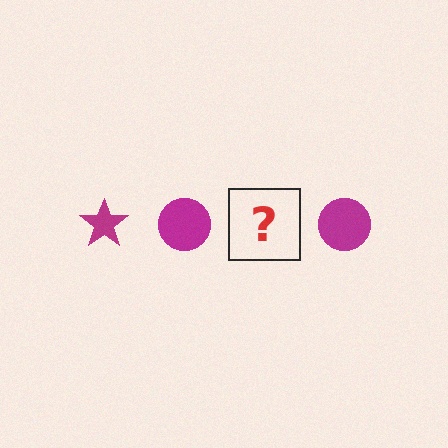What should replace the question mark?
The question mark should be replaced with a magenta star.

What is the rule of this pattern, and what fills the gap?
The rule is that the pattern cycles through star, circle shapes in magenta. The gap should be filled with a magenta star.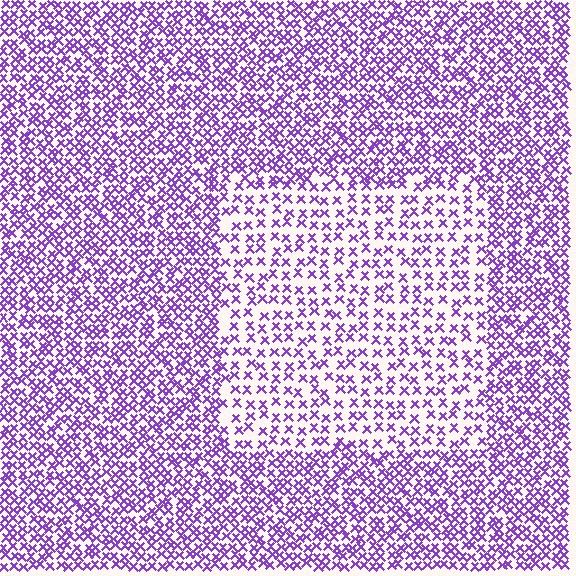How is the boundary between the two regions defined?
The boundary is defined by a change in element density (approximately 1.9x ratio). All elements are the same color, size, and shape.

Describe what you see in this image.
The image contains small purple elements arranged at two different densities. A rectangle-shaped region is visible where the elements are less densely packed than the surrounding area.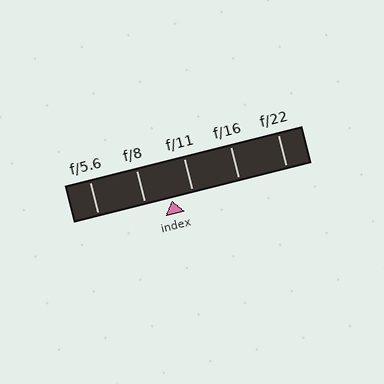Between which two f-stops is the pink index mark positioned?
The index mark is between f/8 and f/11.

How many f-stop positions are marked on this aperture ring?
There are 5 f-stop positions marked.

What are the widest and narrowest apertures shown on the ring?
The widest aperture shown is f/5.6 and the narrowest is f/22.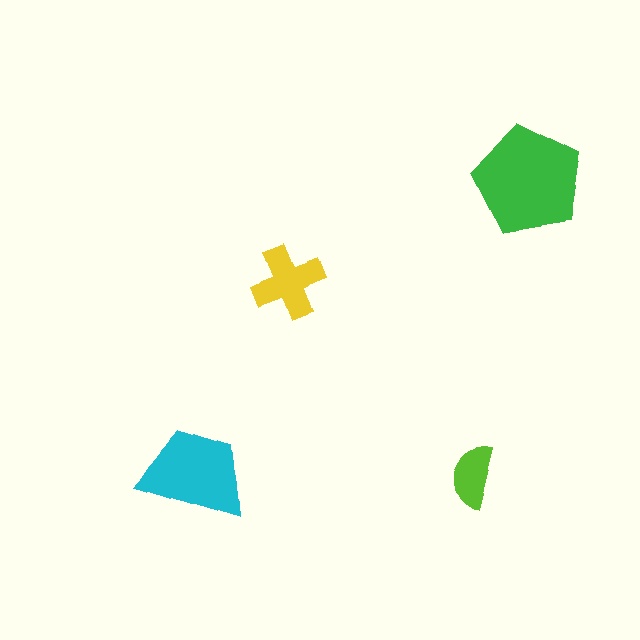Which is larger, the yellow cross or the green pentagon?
The green pentagon.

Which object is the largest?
The green pentagon.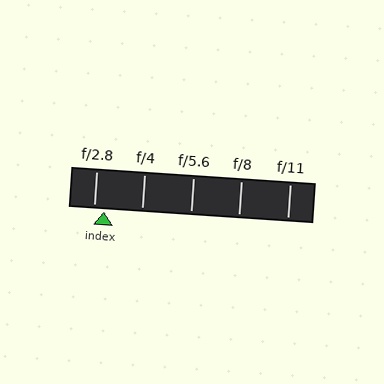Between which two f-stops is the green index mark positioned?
The index mark is between f/2.8 and f/4.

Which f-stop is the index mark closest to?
The index mark is closest to f/2.8.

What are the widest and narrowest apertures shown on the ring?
The widest aperture shown is f/2.8 and the narrowest is f/11.